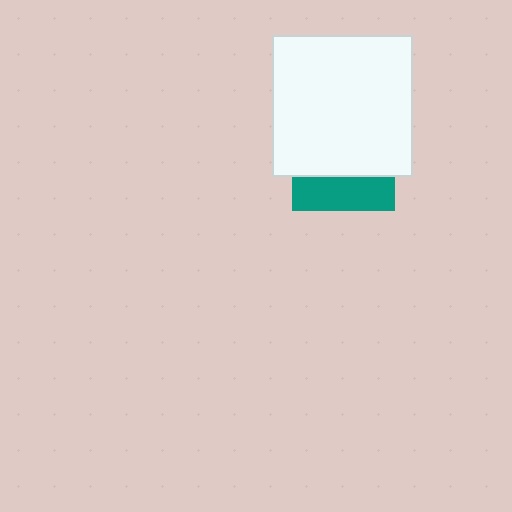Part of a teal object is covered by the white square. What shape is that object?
It is a square.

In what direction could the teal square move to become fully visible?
The teal square could move down. That would shift it out from behind the white square entirely.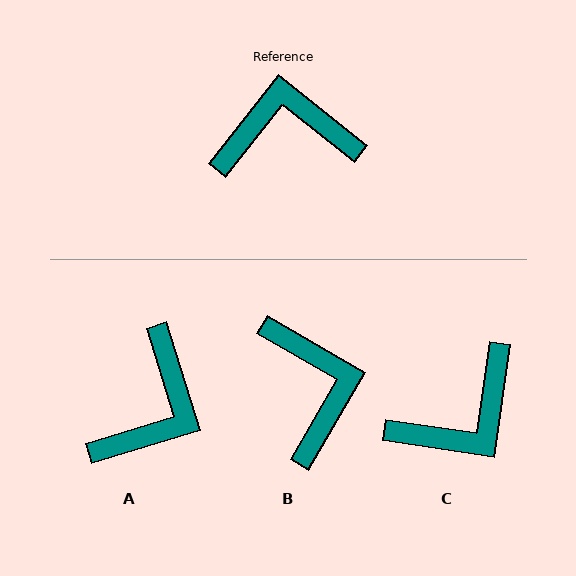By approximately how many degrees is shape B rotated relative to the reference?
Approximately 82 degrees clockwise.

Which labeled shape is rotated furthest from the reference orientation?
C, about 150 degrees away.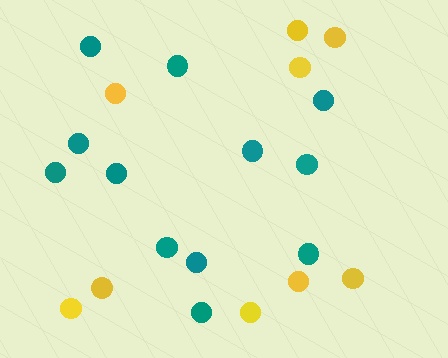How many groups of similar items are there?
There are 2 groups: one group of yellow circles (9) and one group of teal circles (12).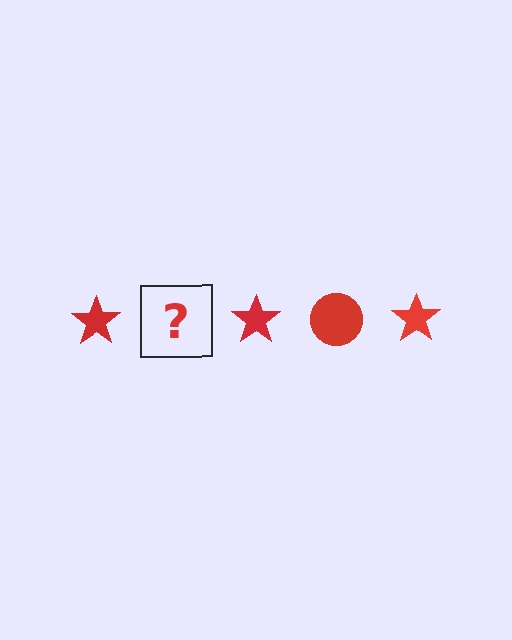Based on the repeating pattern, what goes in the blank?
The blank should be a red circle.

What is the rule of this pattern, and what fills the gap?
The rule is that the pattern cycles through star, circle shapes in red. The gap should be filled with a red circle.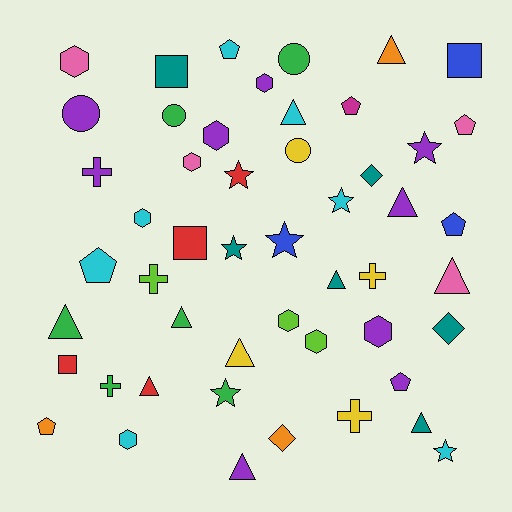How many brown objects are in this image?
There are no brown objects.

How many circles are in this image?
There are 4 circles.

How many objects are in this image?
There are 50 objects.